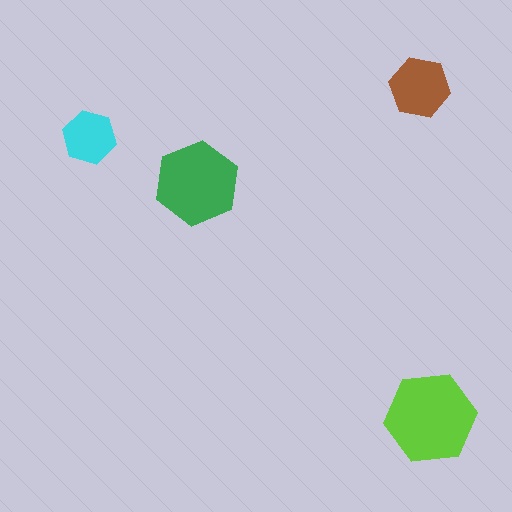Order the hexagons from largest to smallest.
the lime one, the green one, the brown one, the cyan one.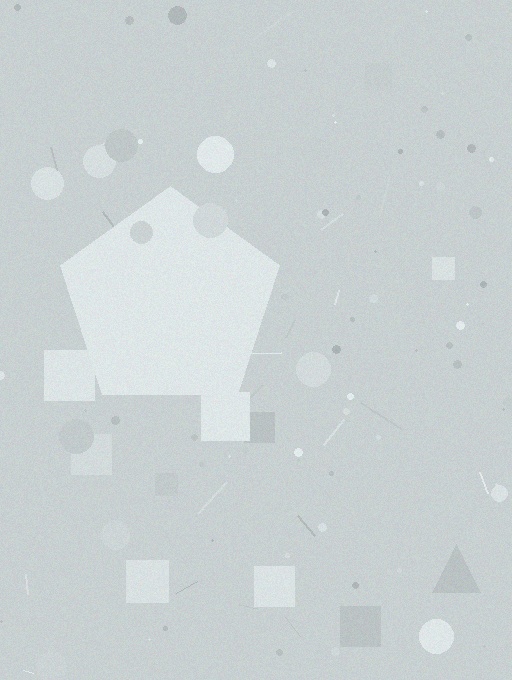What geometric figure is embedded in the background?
A pentagon is embedded in the background.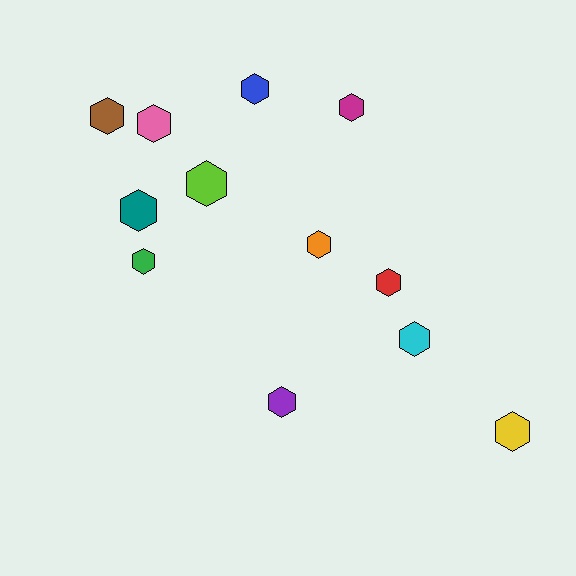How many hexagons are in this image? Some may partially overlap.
There are 12 hexagons.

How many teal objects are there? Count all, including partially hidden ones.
There is 1 teal object.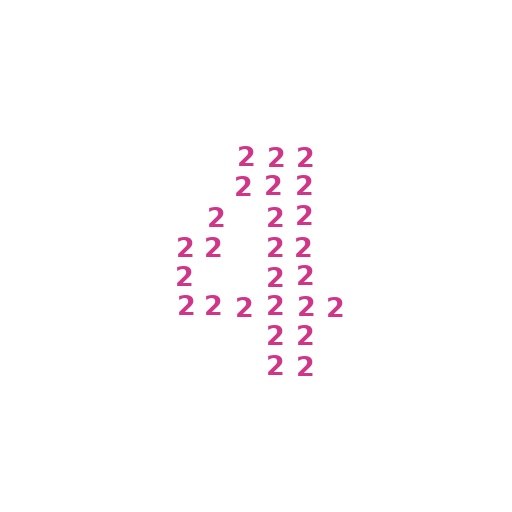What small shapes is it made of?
It is made of small digit 2's.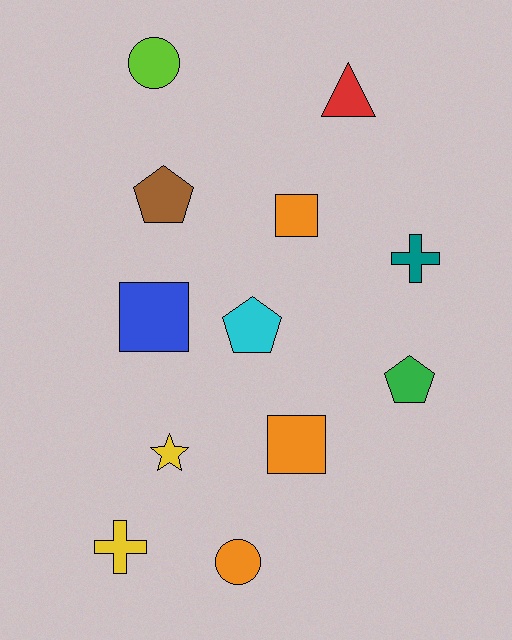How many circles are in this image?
There are 2 circles.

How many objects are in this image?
There are 12 objects.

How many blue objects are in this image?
There is 1 blue object.